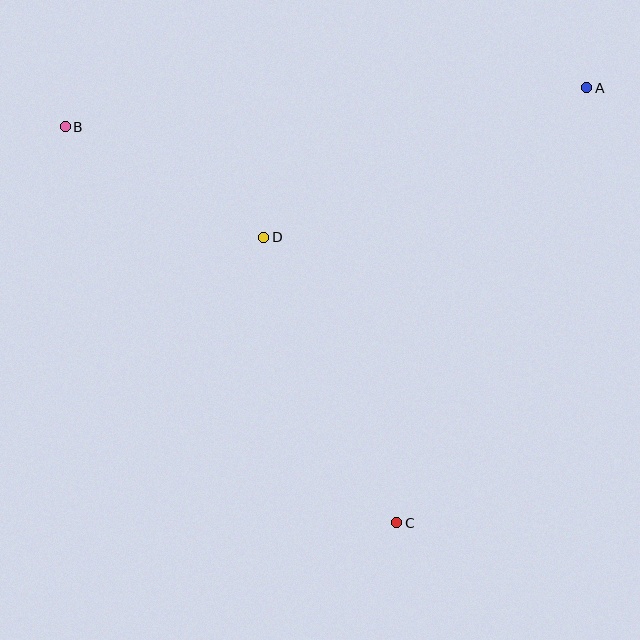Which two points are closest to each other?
Points B and D are closest to each other.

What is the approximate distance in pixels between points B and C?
The distance between B and C is approximately 516 pixels.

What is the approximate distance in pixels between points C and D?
The distance between C and D is approximately 315 pixels.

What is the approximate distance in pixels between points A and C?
The distance between A and C is approximately 475 pixels.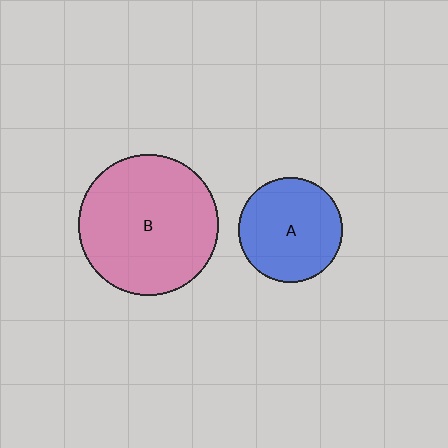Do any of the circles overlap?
No, none of the circles overlap.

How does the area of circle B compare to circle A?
Approximately 1.8 times.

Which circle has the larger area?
Circle B (pink).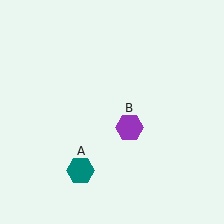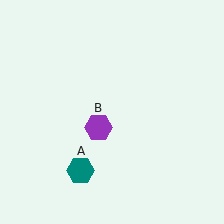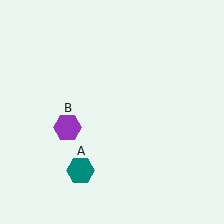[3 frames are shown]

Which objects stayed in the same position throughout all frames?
Teal hexagon (object A) remained stationary.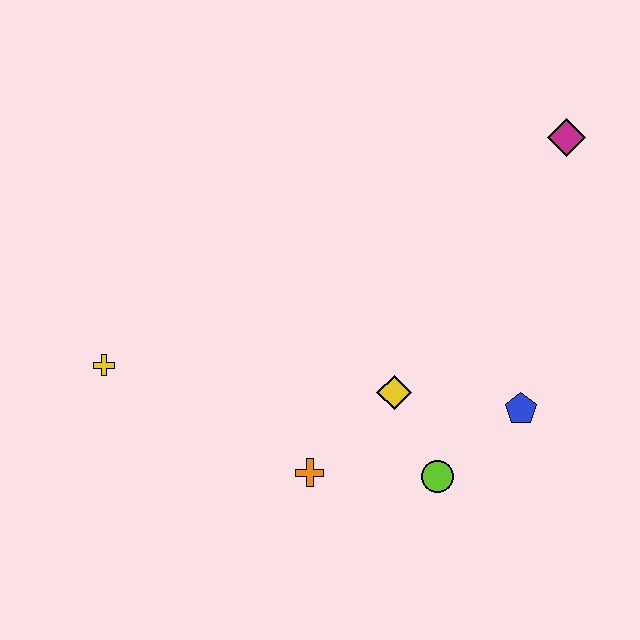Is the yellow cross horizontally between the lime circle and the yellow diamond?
No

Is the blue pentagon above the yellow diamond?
No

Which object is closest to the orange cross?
The yellow diamond is closest to the orange cross.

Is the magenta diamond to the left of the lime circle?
No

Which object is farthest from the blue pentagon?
The yellow cross is farthest from the blue pentagon.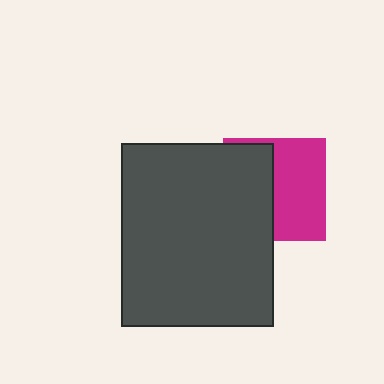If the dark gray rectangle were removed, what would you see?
You would see the complete magenta square.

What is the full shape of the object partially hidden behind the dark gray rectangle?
The partially hidden object is a magenta square.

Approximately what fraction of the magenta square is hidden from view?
Roughly 46% of the magenta square is hidden behind the dark gray rectangle.